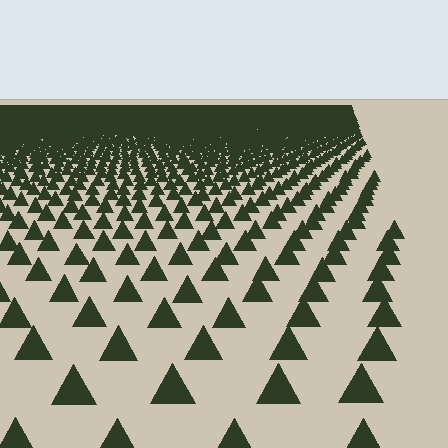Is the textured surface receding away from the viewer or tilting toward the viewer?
The surface is receding away from the viewer. Texture elements get smaller and denser toward the top.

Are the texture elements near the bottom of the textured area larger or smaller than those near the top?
Larger. Near the bottom, elements are closer to the viewer and appear at a bigger on-screen size.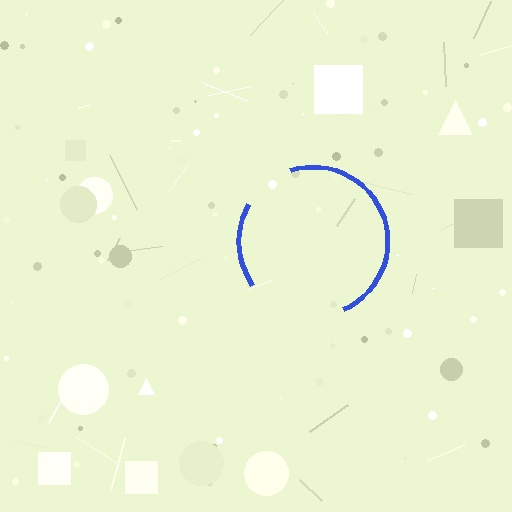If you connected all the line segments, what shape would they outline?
They would outline a circle.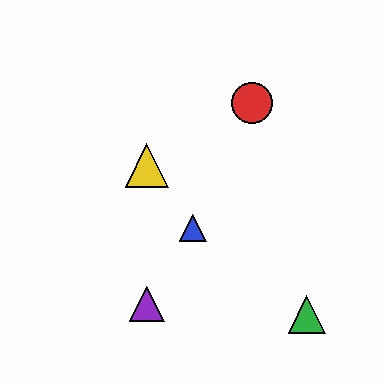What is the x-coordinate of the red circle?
The red circle is at x≈252.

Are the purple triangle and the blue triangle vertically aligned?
No, the purple triangle is at x≈147 and the blue triangle is at x≈193.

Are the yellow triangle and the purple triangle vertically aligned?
Yes, both are at x≈147.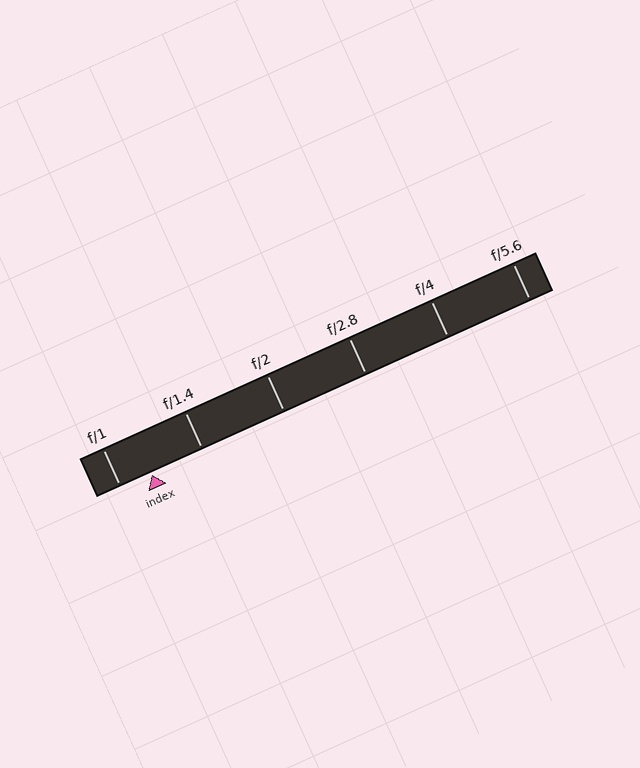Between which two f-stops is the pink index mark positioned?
The index mark is between f/1 and f/1.4.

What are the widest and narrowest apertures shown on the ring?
The widest aperture shown is f/1 and the narrowest is f/5.6.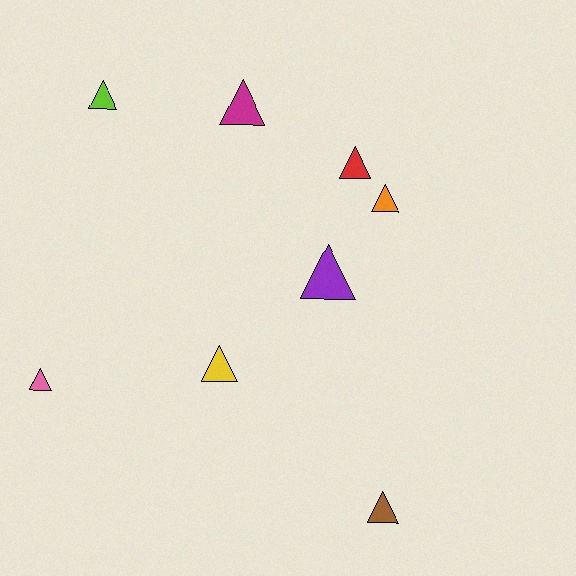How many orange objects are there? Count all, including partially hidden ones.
There is 1 orange object.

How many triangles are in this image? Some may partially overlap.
There are 8 triangles.